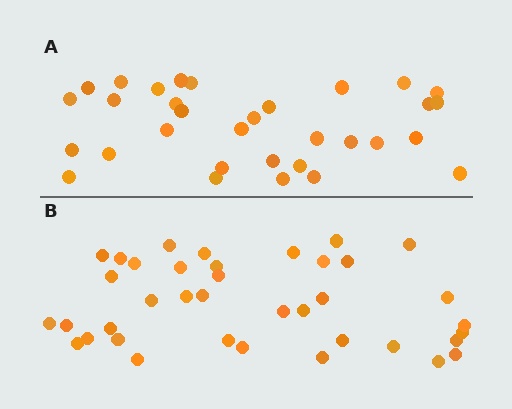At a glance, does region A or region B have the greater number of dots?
Region B (the bottom region) has more dots.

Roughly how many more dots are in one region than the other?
Region B has about 6 more dots than region A.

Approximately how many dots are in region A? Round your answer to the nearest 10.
About 30 dots. (The exact count is 32, which rounds to 30.)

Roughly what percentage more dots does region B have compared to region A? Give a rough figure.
About 20% more.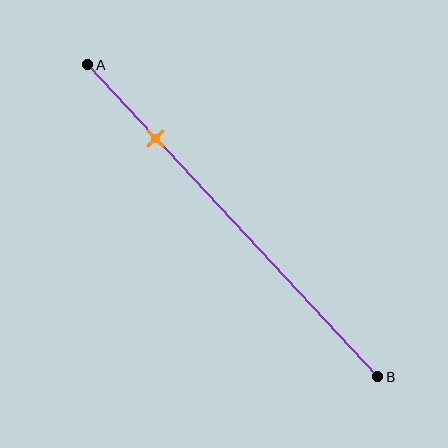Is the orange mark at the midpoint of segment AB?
No, the mark is at about 25% from A, not at the 50% midpoint.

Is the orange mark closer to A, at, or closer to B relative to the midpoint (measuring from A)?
The orange mark is closer to point A than the midpoint of segment AB.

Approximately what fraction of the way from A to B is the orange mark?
The orange mark is approximately 25% of the way from A to B.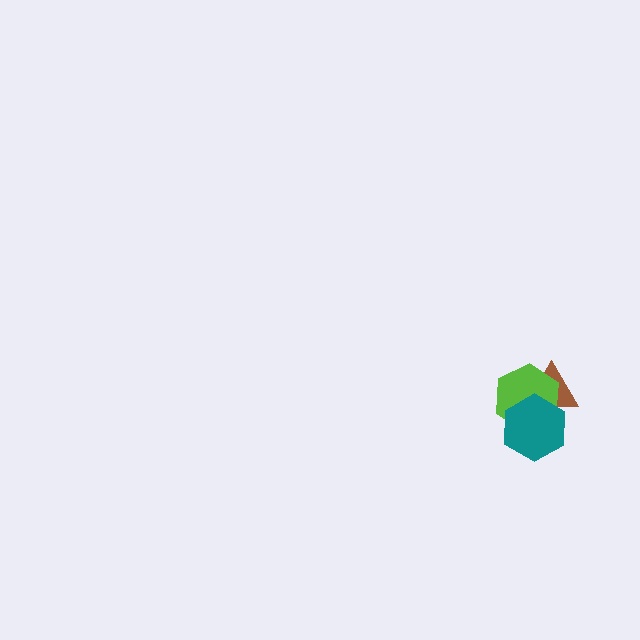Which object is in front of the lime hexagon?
The teal hexagon is in front of the lime hexagon.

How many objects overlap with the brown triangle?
2 objects overlap with the brown triangle.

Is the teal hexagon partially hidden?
No, no other shape covers it.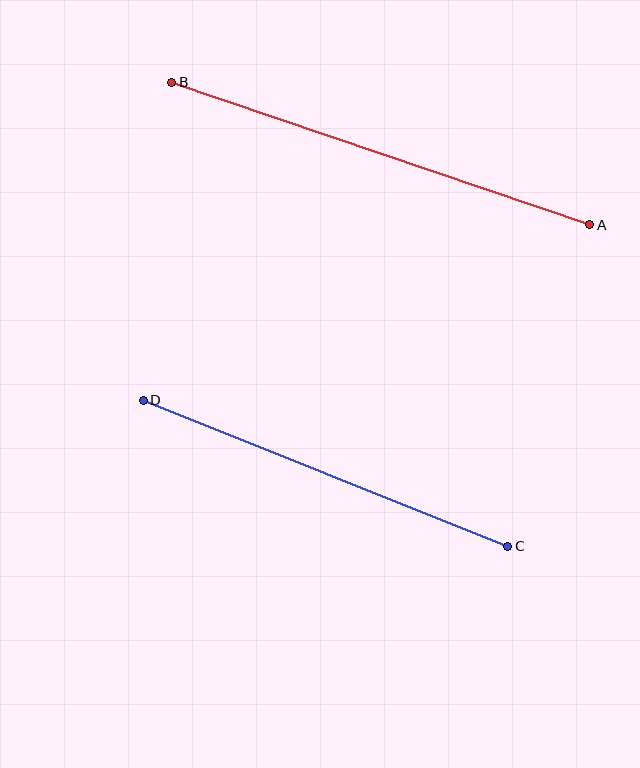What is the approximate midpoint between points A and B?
The midpoint is at approximately (381, 153) pixels.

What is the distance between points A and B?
The distance is approximately 442 pixels.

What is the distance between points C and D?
The distance is approximately 393 pixels.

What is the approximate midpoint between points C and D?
The midpoint is at approximately (325, 473) pixels.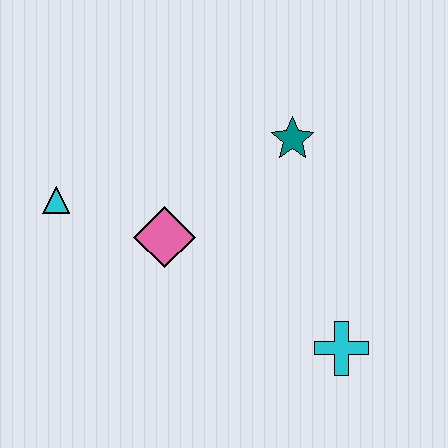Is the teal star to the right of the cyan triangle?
Yes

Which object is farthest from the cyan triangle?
The cyan cross is farthest from the cyan triangle.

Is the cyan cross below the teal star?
Yes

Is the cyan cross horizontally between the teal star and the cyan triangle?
No